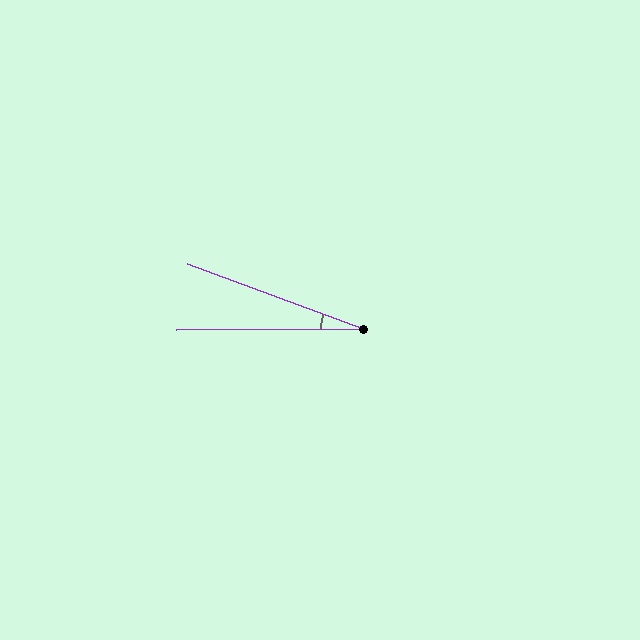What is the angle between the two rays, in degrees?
Approximately 21 degrees.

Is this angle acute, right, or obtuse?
It is acute.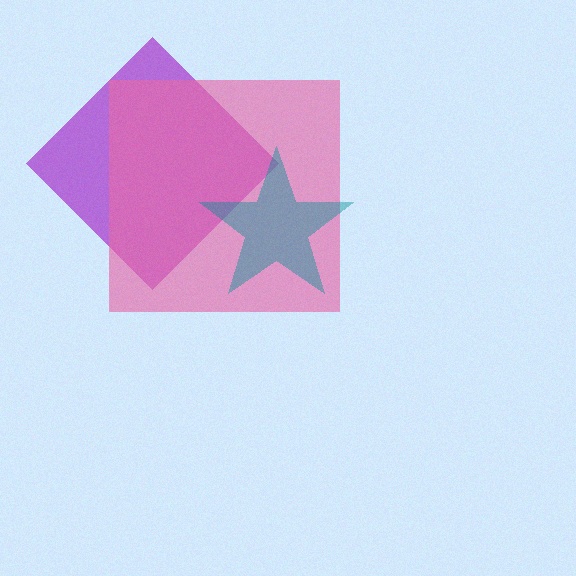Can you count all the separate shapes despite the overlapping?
Yes, there are 3 separate shapes.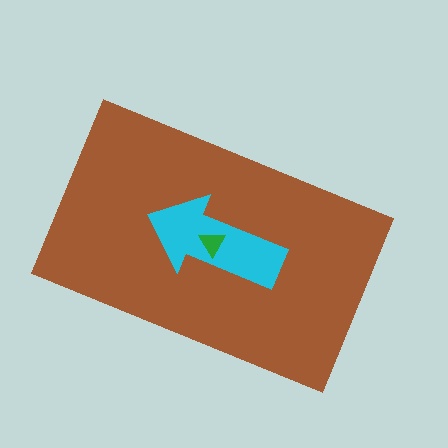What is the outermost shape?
The brown rectangle.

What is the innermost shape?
The green triangle.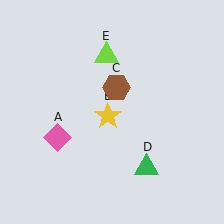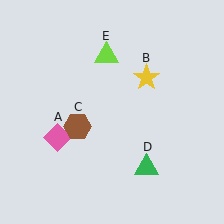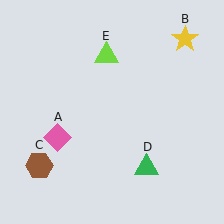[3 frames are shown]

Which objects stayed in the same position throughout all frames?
Pink diamond (object A) and green triangle (object D) and lime triangle (object E) remained stationary.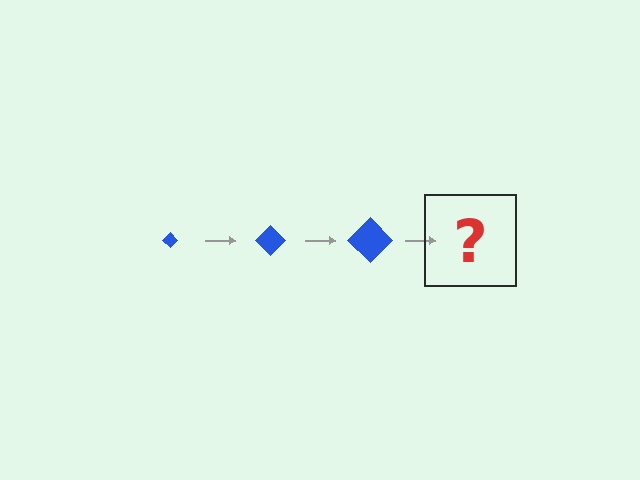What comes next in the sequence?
The next element should be a blue diamond, larger than the previous one.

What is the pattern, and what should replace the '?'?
The pattern is that the diamond gets progressively larger each step. The '?' should be a blue diamond, larger than the previous one.